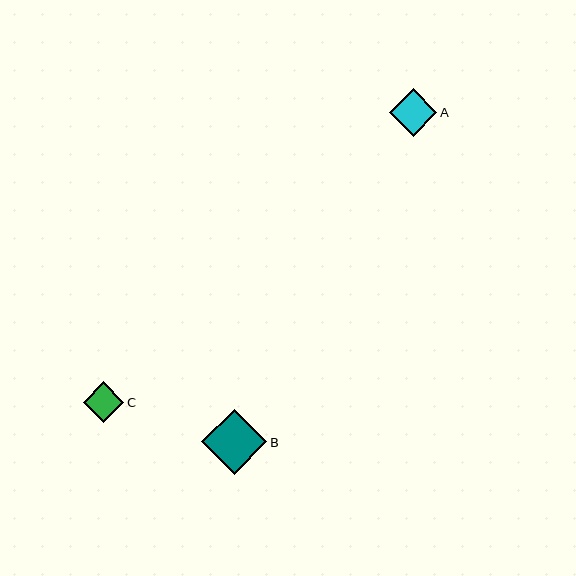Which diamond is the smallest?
Diamond C is the smallest with a size of approximately 40 pixels.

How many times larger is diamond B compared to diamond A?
Diamond B is approximately 1.4 times the size of diamond A.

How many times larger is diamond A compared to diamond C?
Diamond A is approximately 1.2 times the size of diamond C.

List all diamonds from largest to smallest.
From largest to smallest: B, A, C.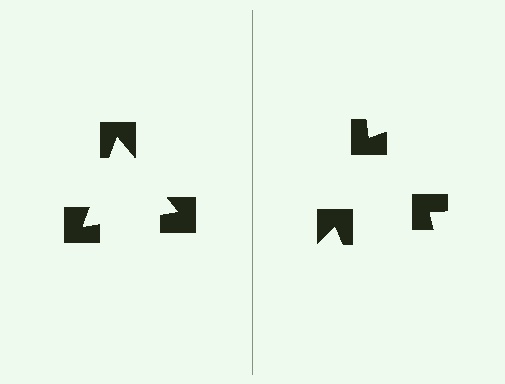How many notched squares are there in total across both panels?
6 — 3 on each side.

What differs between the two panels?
The notched squares are positioned identically on both sides; only the wedge orientations differ. On the left they align to a triangle; on the right they are misaligned.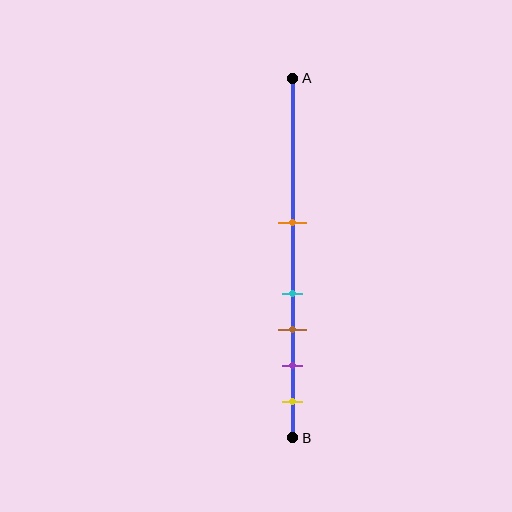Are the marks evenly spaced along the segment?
No, the marks are not evenly spaced.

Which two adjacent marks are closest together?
The cyan and brown marks are the closest adjacent pair.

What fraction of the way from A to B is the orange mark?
The orange mark is approximately 40% (0.4) of the way from A to B.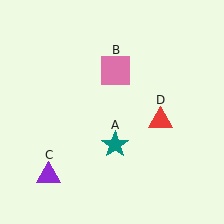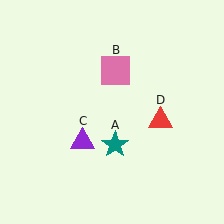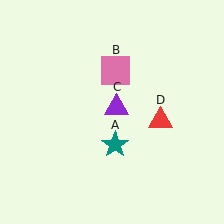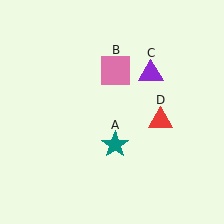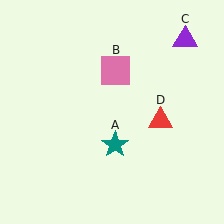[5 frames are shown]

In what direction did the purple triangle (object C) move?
The purple triangle (object C) moved up and to the right.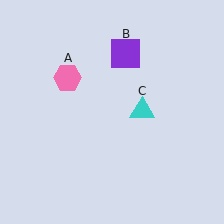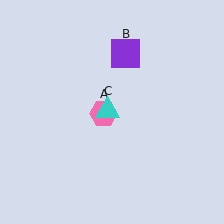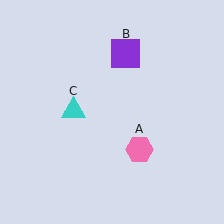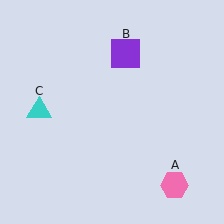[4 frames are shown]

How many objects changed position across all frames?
2 objects changed position: pink hexagon (object A), cyan triangle (object C).